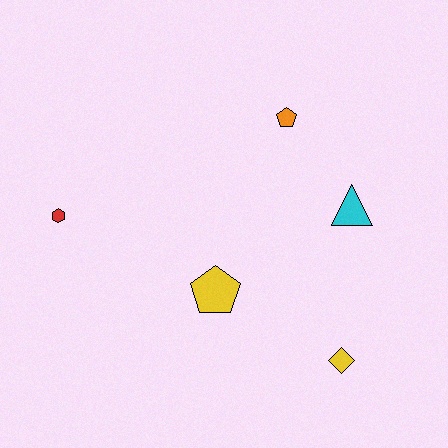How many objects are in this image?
There are 5 objects.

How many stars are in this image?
There are no stars.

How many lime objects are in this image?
There are no lime objects.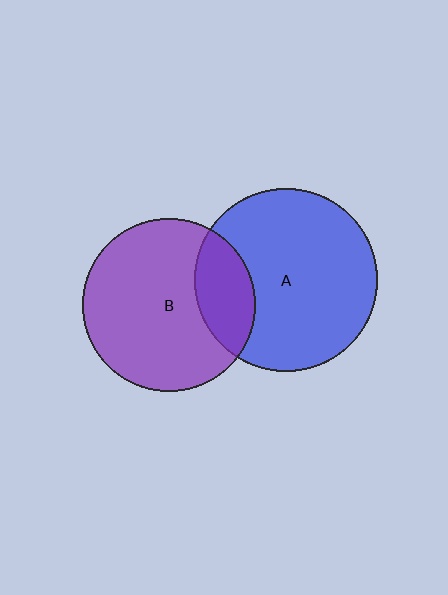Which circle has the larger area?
Circle A (blue).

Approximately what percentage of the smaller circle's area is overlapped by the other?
Approximately 20%.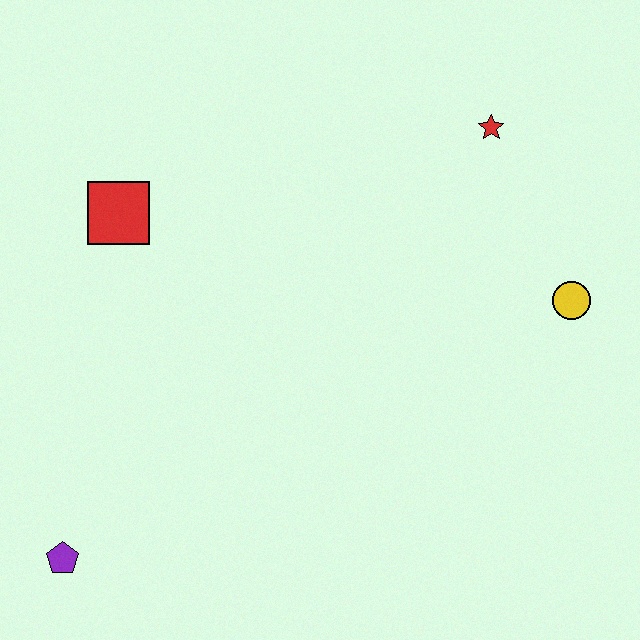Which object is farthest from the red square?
The yellow circle is farthest from the red square.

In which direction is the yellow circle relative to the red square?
The yellow circle is to the right of the red square.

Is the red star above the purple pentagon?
Yes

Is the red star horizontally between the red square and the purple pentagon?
No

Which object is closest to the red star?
The yellow circle is closest to the red star.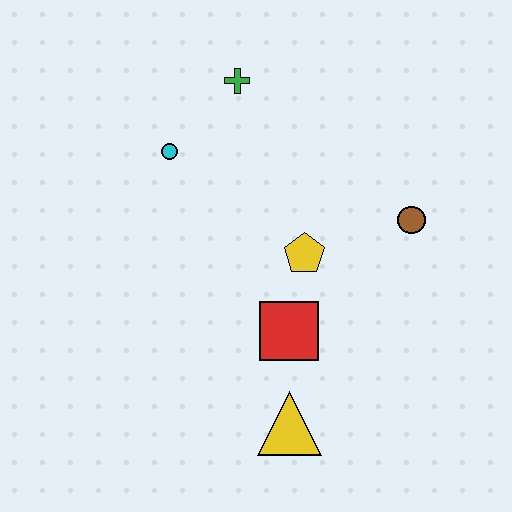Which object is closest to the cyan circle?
The green cross is closest to the cyan circle.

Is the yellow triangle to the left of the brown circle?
Yes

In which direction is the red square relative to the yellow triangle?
The red square is above the yellow triangle.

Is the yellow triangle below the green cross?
Yes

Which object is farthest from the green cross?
The yellow triangle is farthest from the green cross.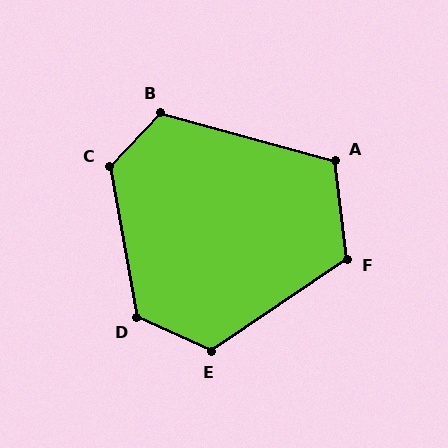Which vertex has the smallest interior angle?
A, at approximately 112 degrees.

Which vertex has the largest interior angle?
C, at approximately 126 degrees.